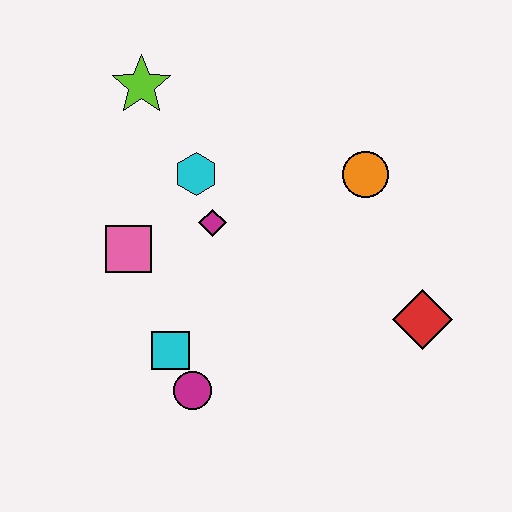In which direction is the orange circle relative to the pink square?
The orange circle is to the right of the pink square.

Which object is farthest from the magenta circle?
The lime star is farthest from the magenta circle.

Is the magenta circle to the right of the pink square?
Yes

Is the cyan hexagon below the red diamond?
No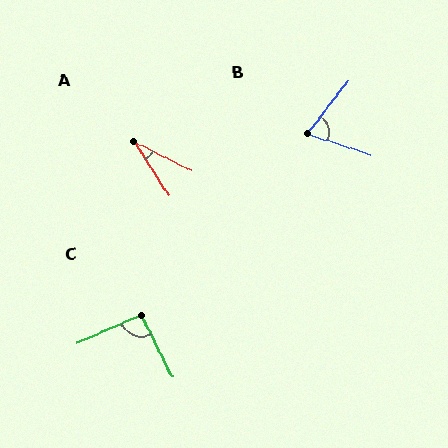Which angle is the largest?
C, at approximately 93 degrees.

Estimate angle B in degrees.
Approximately 71 degrees.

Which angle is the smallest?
A, at approximately 31 degrees.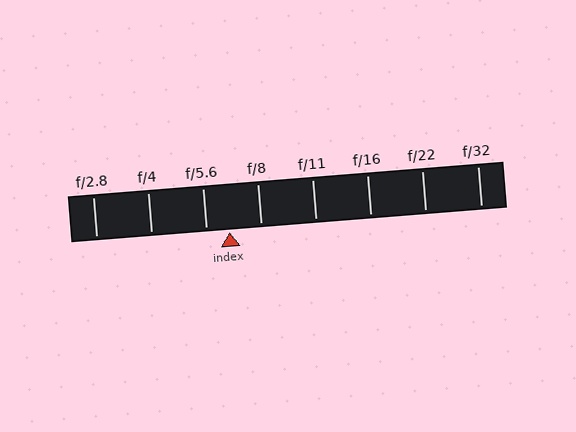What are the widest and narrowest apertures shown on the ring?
The widest aperture shown is f/2.8 and the narrowest is f/32.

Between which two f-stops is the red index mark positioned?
The index mark is between f/5.6 and f/8.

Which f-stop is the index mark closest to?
The index mark is closest to f/5.6.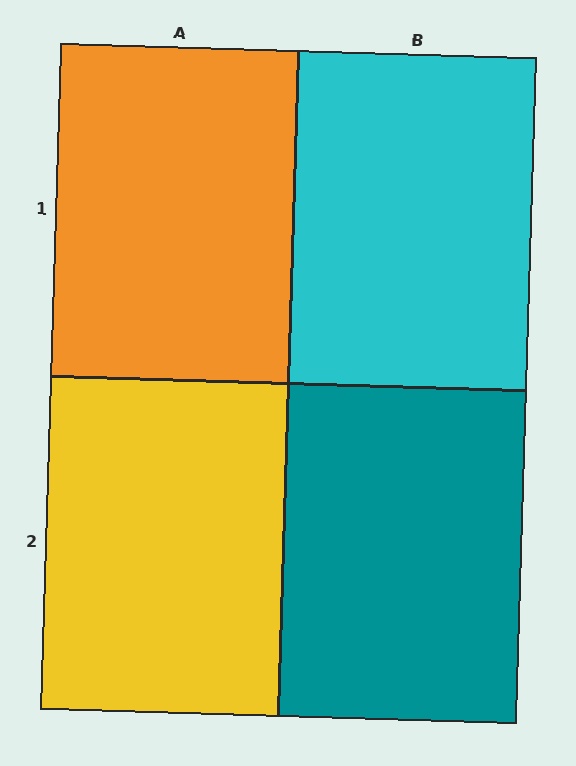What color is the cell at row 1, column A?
Orange.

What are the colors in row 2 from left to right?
Yellow, teal.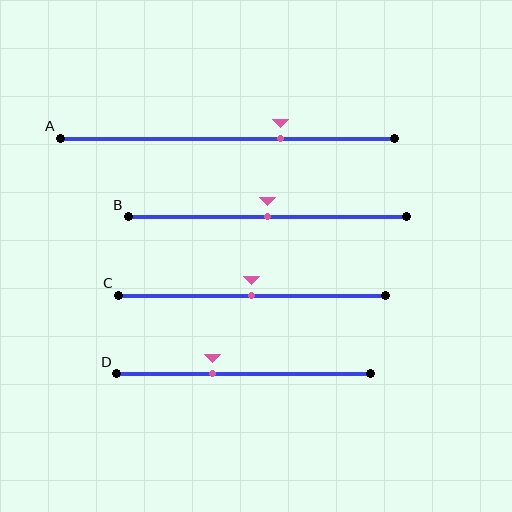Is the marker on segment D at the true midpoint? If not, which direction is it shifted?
No, the marker on segment D is shifted to the left by about 12% of the segment length.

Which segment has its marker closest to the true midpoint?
Segment B has its marker closest to the true midpoint.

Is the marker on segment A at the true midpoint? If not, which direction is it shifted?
No, the marker on segment A is shifted to the right by about 16% of the segment length.